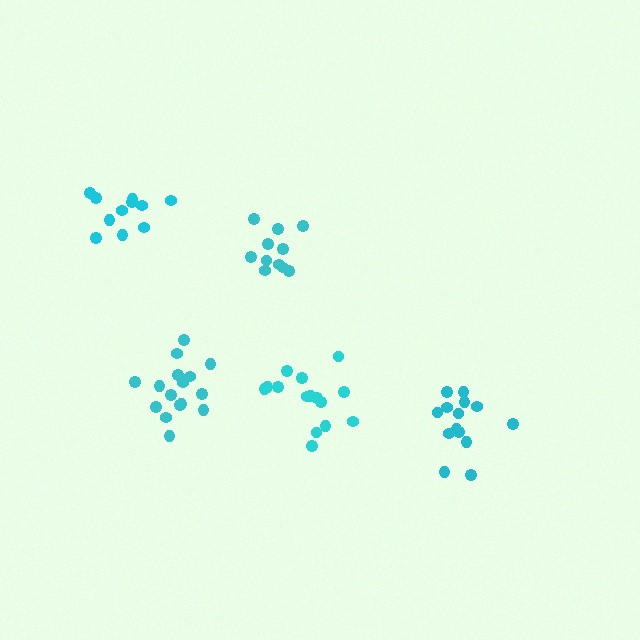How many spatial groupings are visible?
There are 5 spatial groupings.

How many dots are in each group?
Group 1: 14 dots, Group 2: 15 dots, Group 3: 16 dots, Group 4: 11 dots, Group 5: 11 dots (67 total).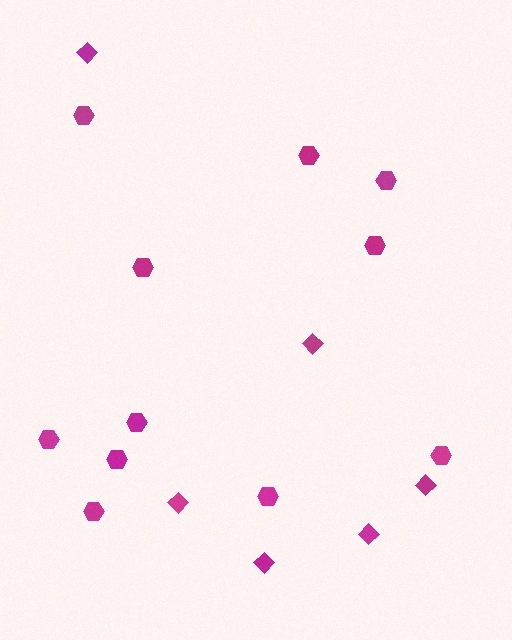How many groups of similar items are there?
There are 2 groups: one group of diamonds (6) and one group of hexagons (11).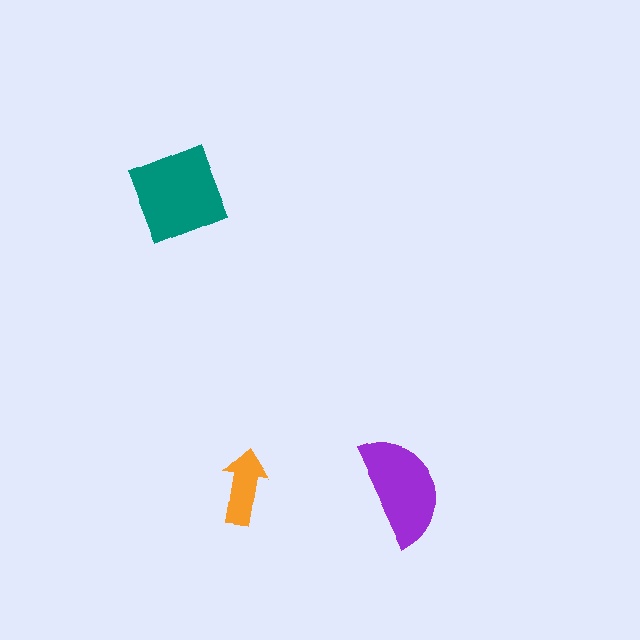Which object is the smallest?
The orange arrow.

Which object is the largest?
The teal square.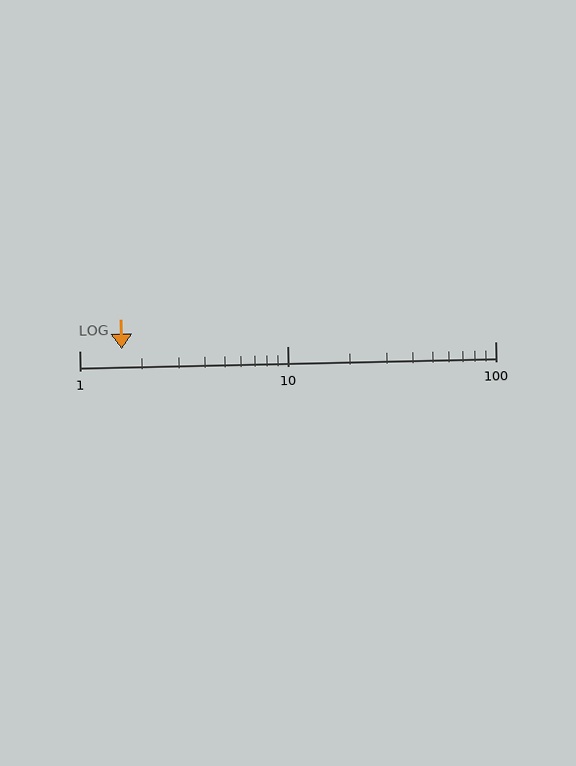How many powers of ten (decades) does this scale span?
The scale spans 2 decades, from 1 to 100.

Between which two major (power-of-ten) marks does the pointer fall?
The pointer is between 1 and 10.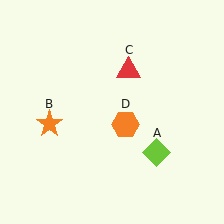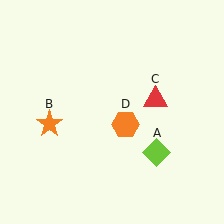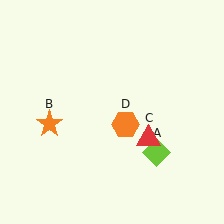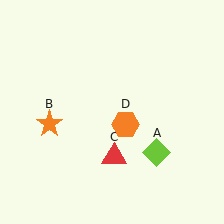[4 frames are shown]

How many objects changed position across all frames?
1 object changed position: red triangle (object C).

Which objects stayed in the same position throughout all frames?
Lime diamond (object A) and orange star (object B) and orange hexagon (object D) remained stationary.